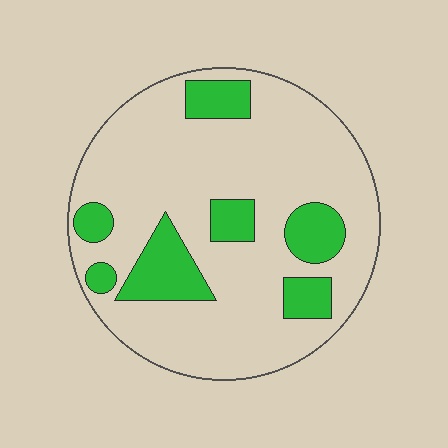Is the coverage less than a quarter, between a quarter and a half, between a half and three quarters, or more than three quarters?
Less than a quarter.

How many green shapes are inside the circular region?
7.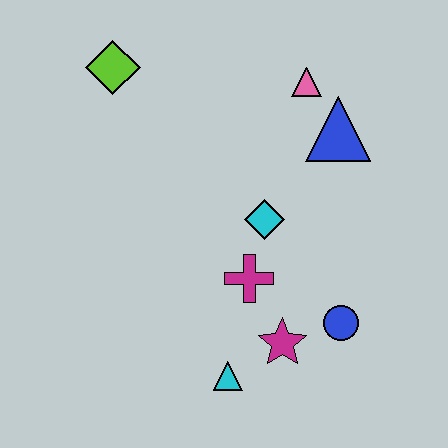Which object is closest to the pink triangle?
The blue triangle is closest to the pink triangle.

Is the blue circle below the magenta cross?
Yes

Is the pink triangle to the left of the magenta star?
No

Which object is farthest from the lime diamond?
The blue circle is farthest from the lime diamond.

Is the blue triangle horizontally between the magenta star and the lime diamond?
No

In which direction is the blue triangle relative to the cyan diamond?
The blue triangle is above the cyan diamond.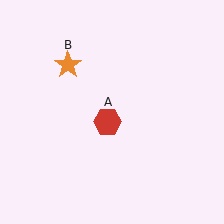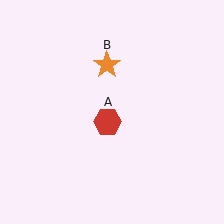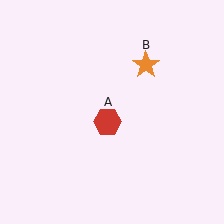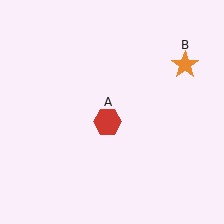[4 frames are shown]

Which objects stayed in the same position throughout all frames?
Red hexagon (object A) remained stationary.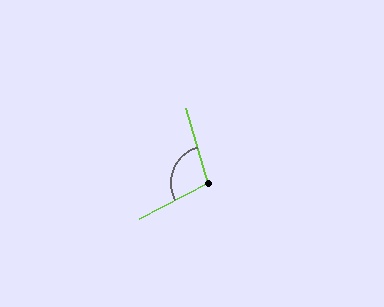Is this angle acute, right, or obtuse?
It is obtuse.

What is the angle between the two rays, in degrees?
Approximately 102 degrees.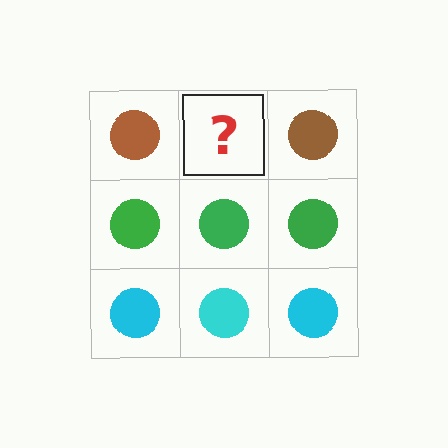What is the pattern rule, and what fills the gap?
The rule is that each row has a consistent color. The gap should be filled with a brown circle.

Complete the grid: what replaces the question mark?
The question mark should be replaced with a brown circle.